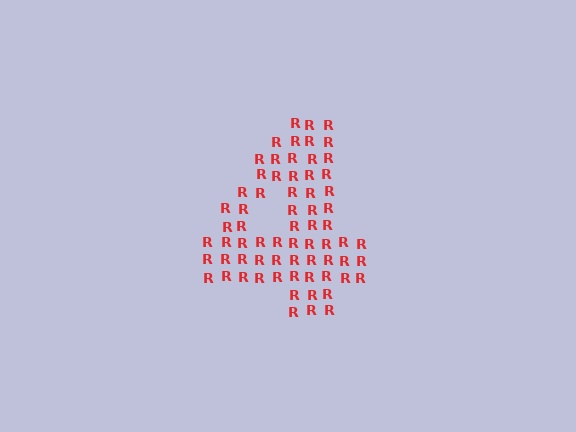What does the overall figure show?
The overall figure shows the digit 4.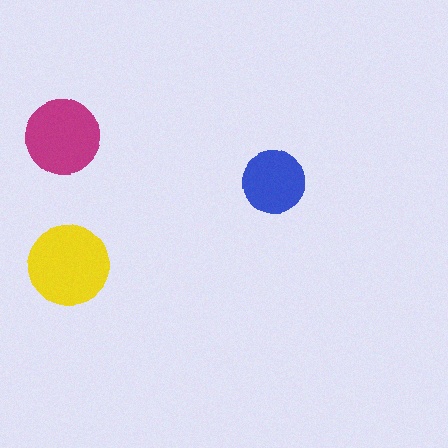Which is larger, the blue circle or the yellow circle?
The yellow one.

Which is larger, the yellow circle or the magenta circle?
The yellow one.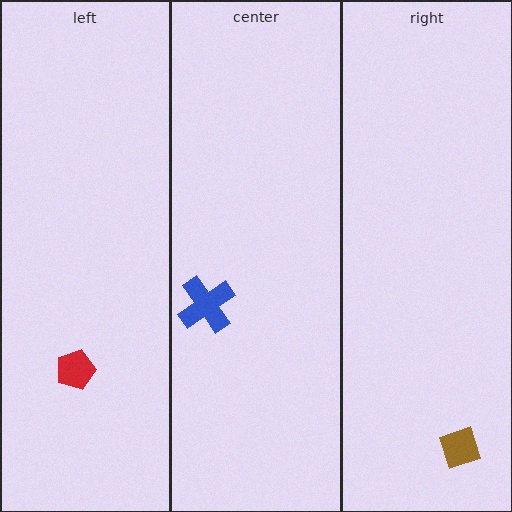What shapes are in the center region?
The blue cross.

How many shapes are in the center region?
1.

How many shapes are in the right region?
1.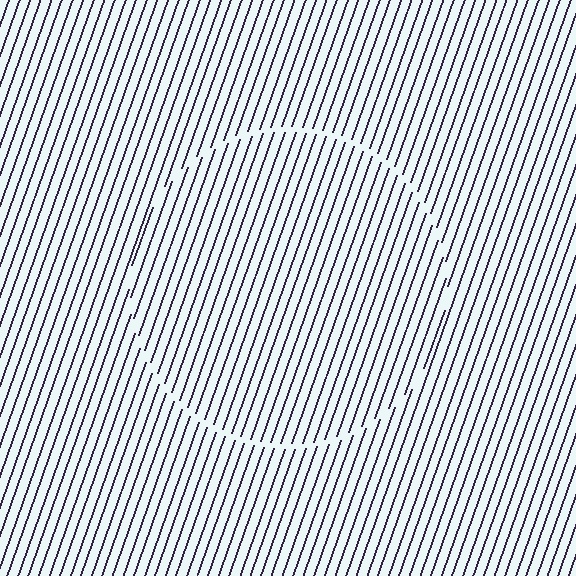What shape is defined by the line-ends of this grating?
An illusory circle. The interior of the shape contains the same grating, shifted by half a period — the contour is defined by the phase discontinuity where line-ends from the inner and outer gratings abut.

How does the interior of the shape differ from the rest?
The interior of the shape contains the same grating, shifted by half a period — the contour is defined by the phase discontinuity where line-ends from the inner and outer gratings abut.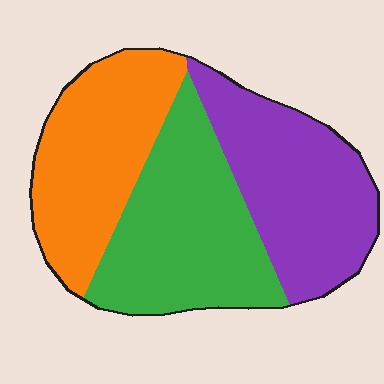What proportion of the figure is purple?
Purple covers roughly 35% of the figure.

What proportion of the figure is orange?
Orange covers 31% of the figure.